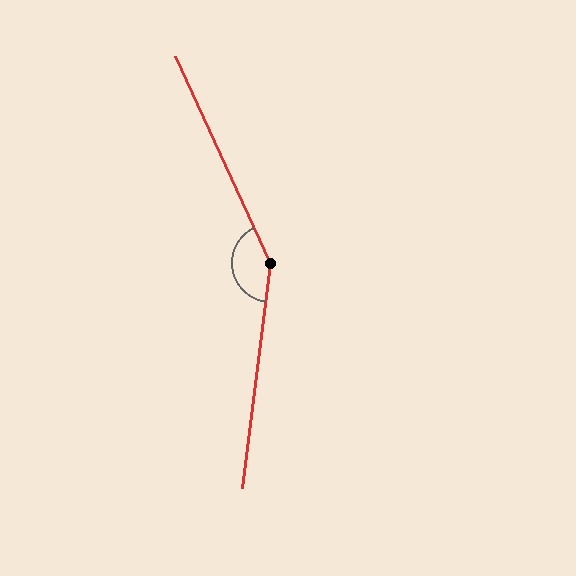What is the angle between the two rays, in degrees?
Approximately 148 degrees.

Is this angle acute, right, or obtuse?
It is obtuse.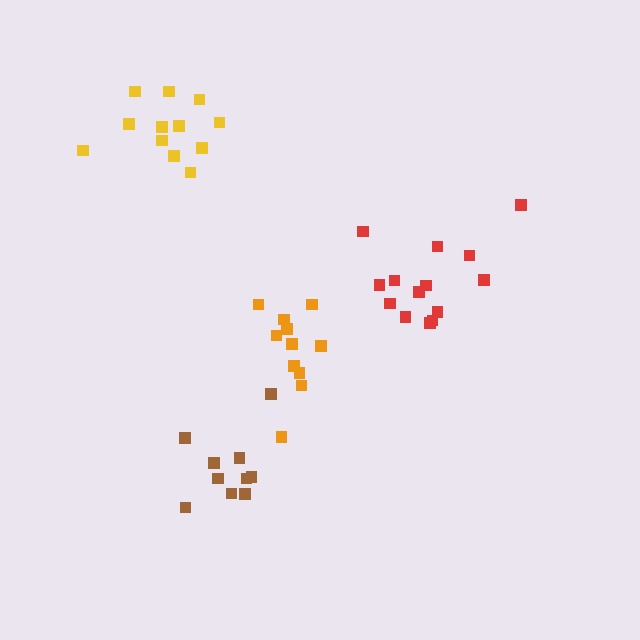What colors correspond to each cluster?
The clusters are colored: orange, red, yellow, brown.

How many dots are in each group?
Group 1: 11 dots, Group 2: 14 dots, Group 3: 12 dots, Group 4: 10 dots (47 total).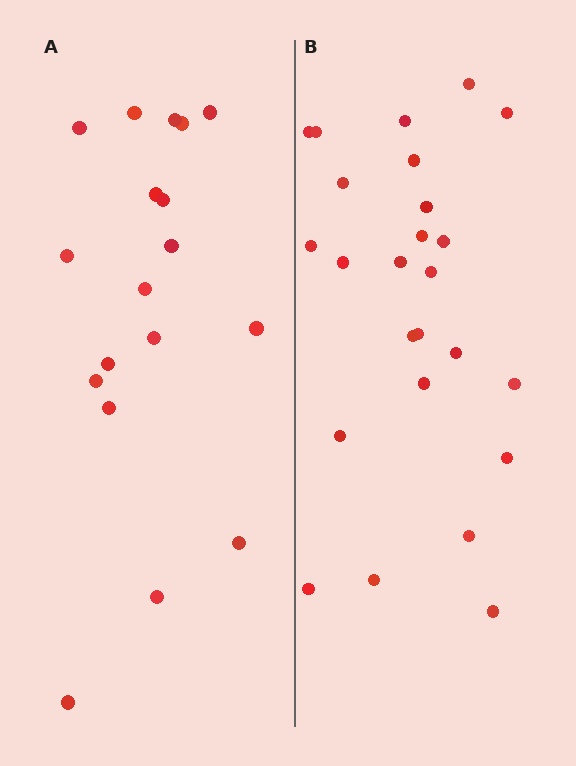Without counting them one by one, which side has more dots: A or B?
Region B (the right region) has more dots.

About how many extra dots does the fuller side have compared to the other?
Region B has roughly 8 or so more dots than region A.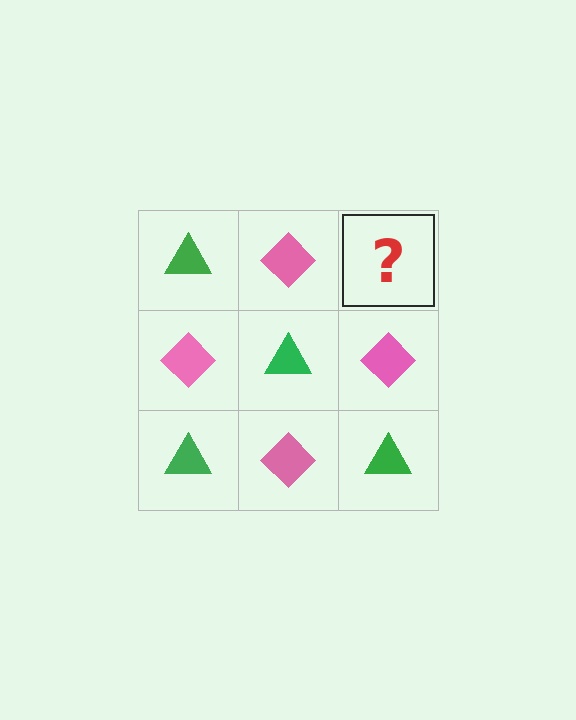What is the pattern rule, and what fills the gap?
The rule is that it alternates green triangle and pink diamond in a checkerboard pattern. The gap should be filled with a green triangle.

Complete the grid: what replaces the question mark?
The question mark should be replaced with a green triangle.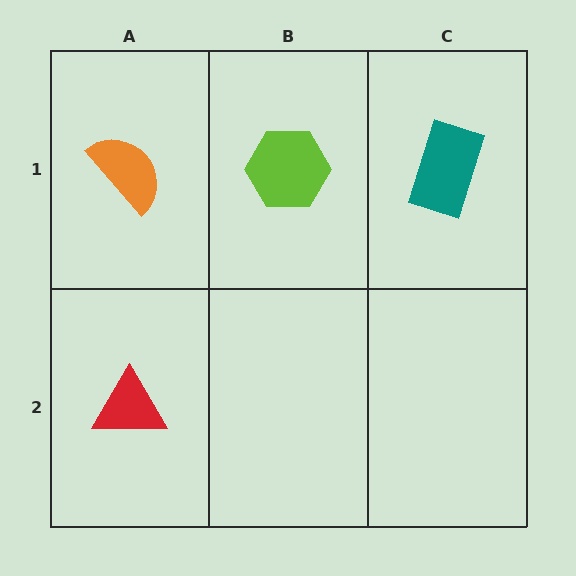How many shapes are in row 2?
1 shape.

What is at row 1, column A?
An orange semicircle.